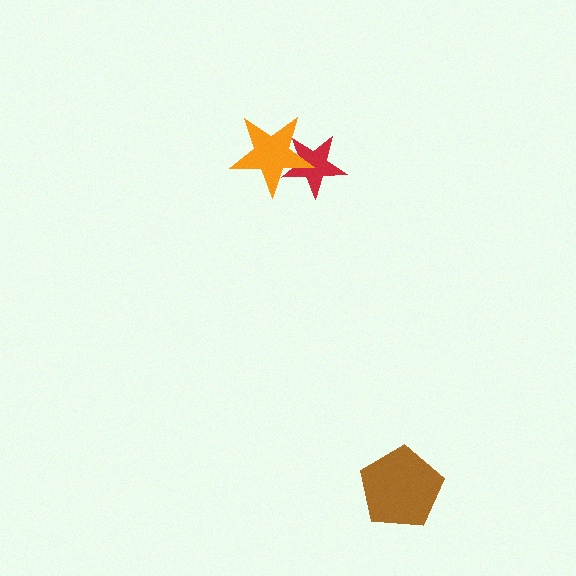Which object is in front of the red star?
The orange star is in front of the red star.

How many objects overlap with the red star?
1 object overlaps with the red star.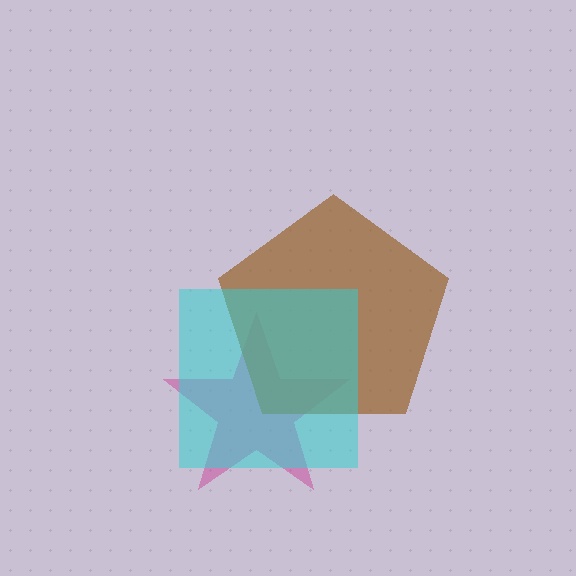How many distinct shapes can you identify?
There are 3 distinct shapes: a magenta star, a brown pentagon, a cyan square.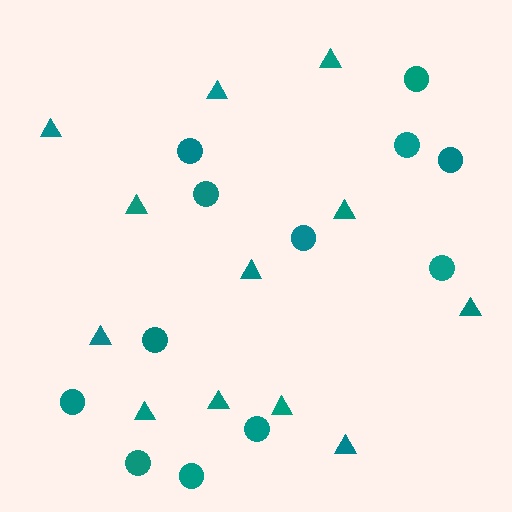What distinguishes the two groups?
There are 2 groups: one group of triangles (12) and one group of circles (12).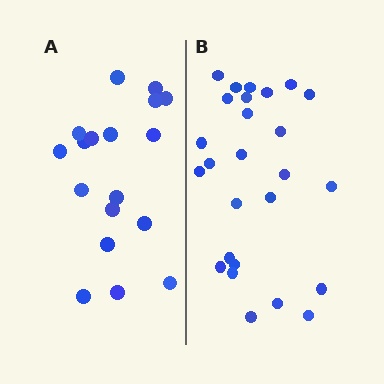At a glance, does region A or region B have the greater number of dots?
Region B (the right region) has more dots.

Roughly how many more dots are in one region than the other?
Region B has roughly 8 or so more dots than region A.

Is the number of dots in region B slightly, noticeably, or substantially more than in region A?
Region B has noticeably more, but not dramatically so. The ratio is roughly 1.4 to 1.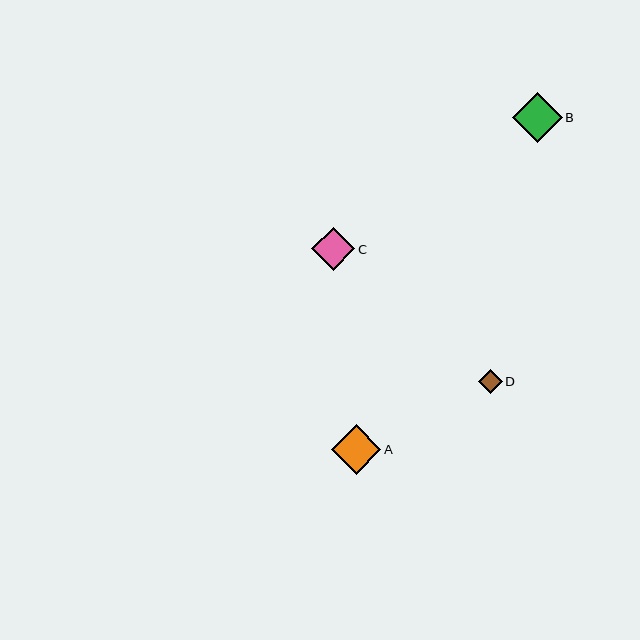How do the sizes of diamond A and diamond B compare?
Diamond A and diamond B are approximately the same size.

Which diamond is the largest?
Diamond A is the largest with a size of approximately 50 pixels.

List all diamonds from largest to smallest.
From largest to smallest: A, B, C, D.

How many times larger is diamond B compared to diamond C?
Diamond B is approximately 1.2 times the size of diamond C.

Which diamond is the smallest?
Diamond D is the smallest with a size of approximately 24 pixels.